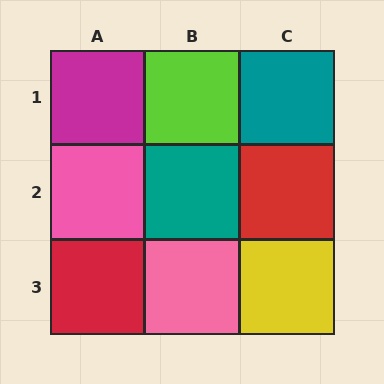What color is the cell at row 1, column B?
Lime.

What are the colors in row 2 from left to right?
Pink, teal, red.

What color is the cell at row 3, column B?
Pink.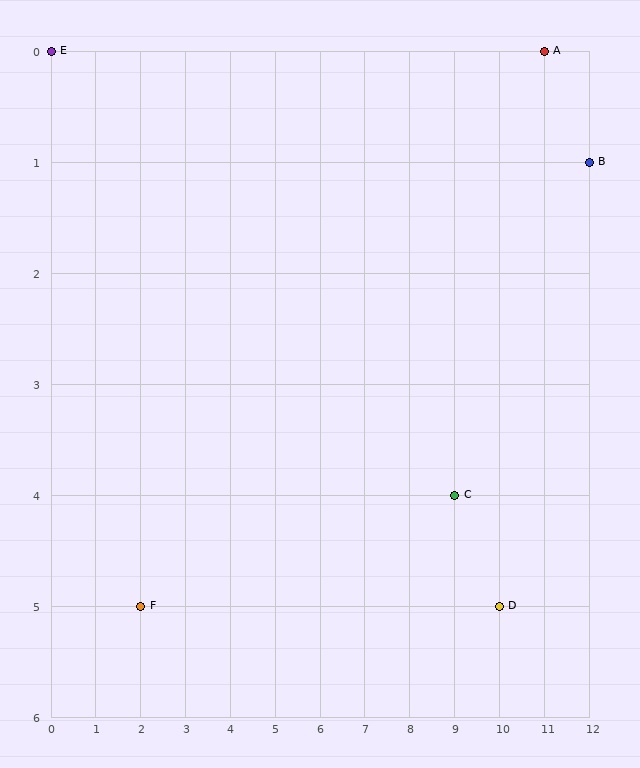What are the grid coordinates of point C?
Point C is at grid coordinates (9, 4).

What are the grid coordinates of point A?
Point A is at grid coordinates (11, 0).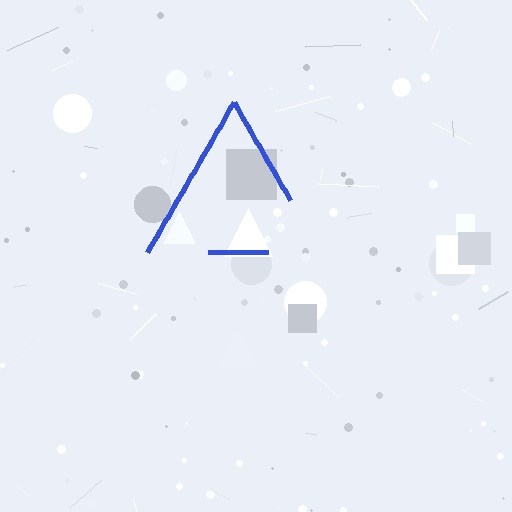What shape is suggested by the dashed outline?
The dashed outline suggests a triangle.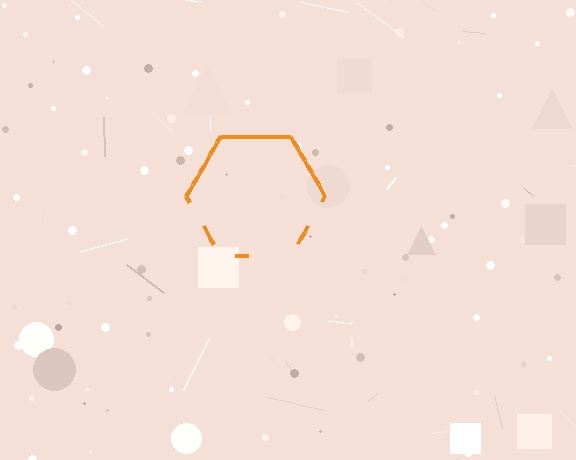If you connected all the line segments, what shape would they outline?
They would outline a hexagon.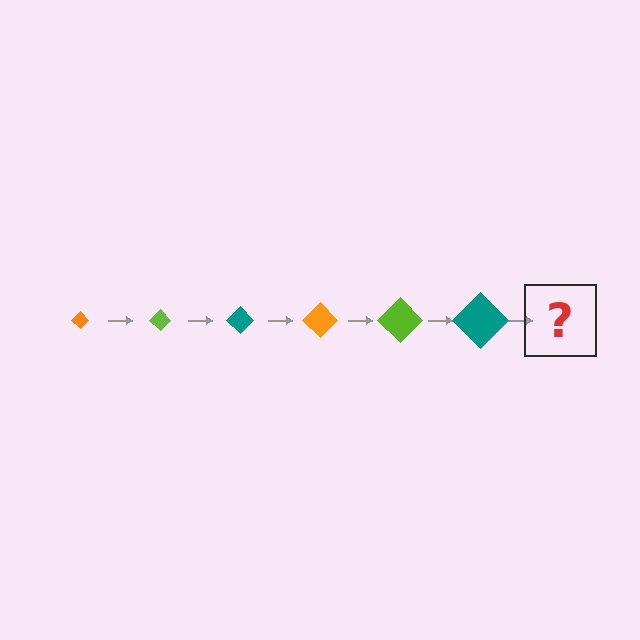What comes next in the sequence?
The next element should be an orange diamond, larger than the previous one.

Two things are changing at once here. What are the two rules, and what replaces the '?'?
The two rules are that the diamond grows larger each step and the color cycles through orange, lime, and teal. The '?' should be an orange diamond, larger than the previous one.